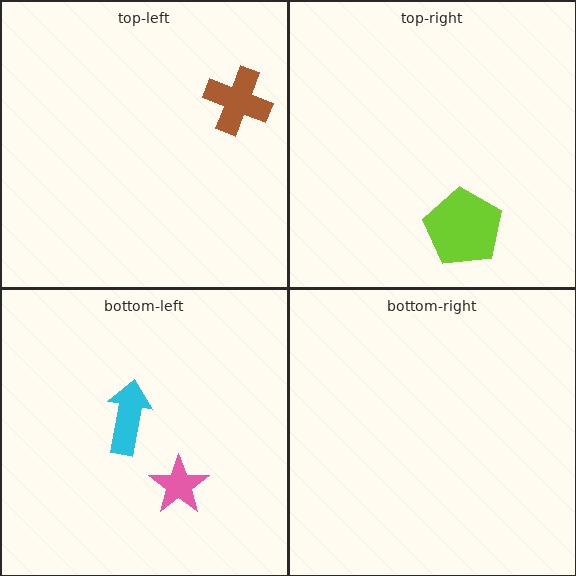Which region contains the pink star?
The bottom-left region.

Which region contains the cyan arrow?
The bottom-left region.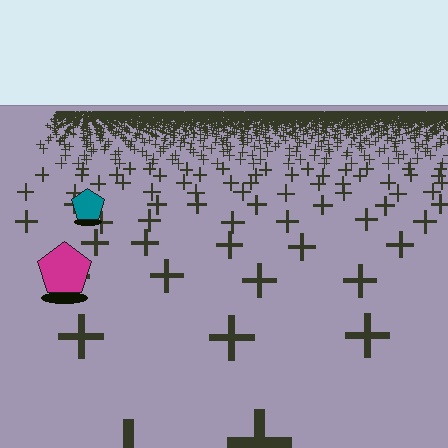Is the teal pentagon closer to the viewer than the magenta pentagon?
No. The magenta pentagon is closer — you can tell from the texture gradient: the ground texture is coarser near it.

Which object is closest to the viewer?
The magenta pentagon is closest. The texture marks near it are larger and more spread out.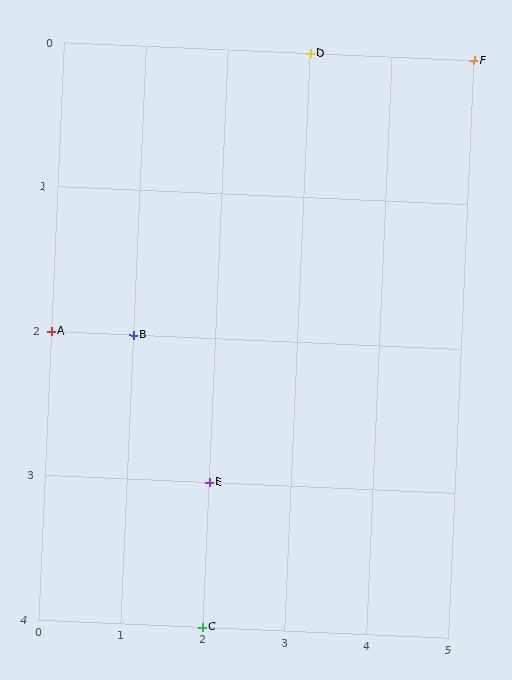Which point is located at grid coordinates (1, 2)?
Point B is at (1, 2).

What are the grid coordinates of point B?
Point B is at grid coordinates (1, 2).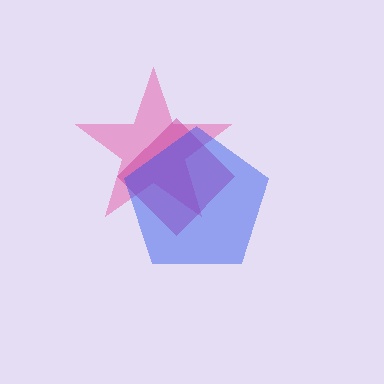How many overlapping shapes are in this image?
There are 3 overlapping shapes in the image.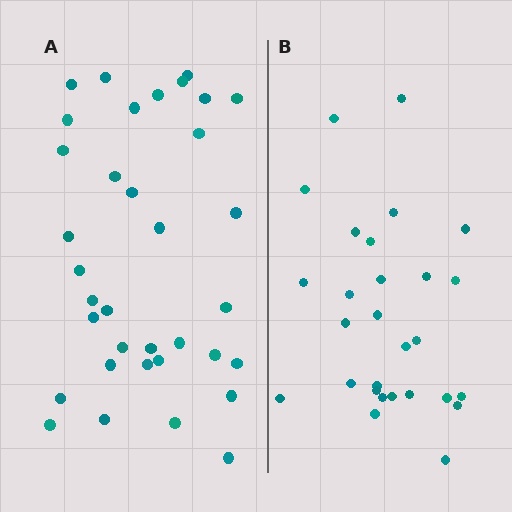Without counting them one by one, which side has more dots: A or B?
Region A (the left region) has more dots.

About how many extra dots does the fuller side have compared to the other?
Region A has roughly 8 or so more dots than region B.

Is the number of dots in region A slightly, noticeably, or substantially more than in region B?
Region A has noticeably more, but not dramatically so. The ratio is roughly 1.2 to 1.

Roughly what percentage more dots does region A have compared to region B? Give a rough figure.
About 25% more.